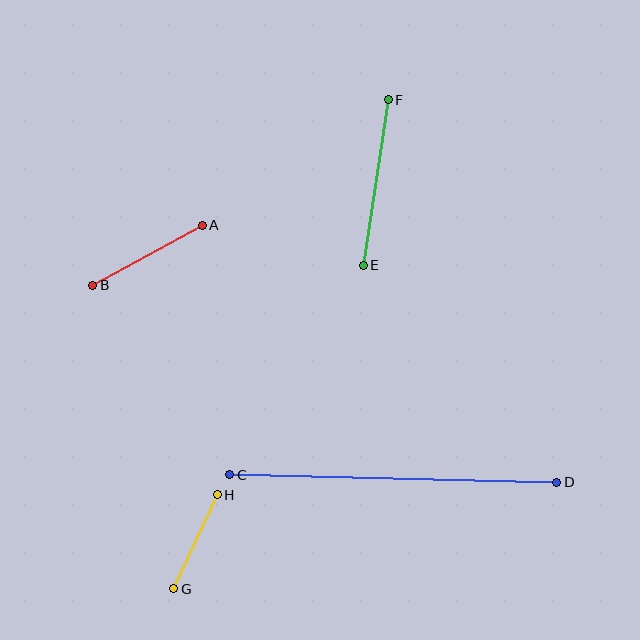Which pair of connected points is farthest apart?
Points C and D are farthest apart.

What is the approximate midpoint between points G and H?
The midpoint is at approximately (196, 542) pixels.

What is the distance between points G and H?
The distance is approximately 104 pixels.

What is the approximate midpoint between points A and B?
The midpoint is at approximately (148, 255) pixels.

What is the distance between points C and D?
The distance is approximately 327 pixels.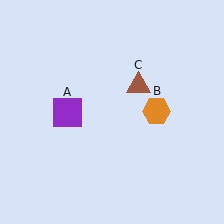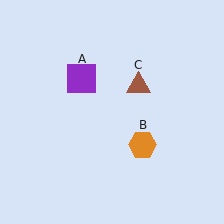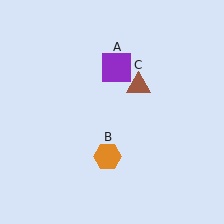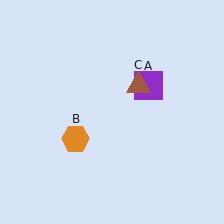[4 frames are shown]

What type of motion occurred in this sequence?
The purple square (object A), orange hexagon (object B) rotated clockwise around the center of the scene.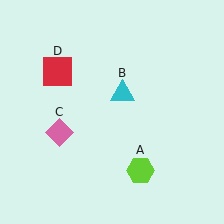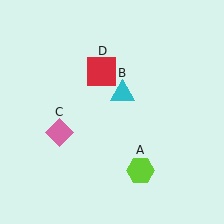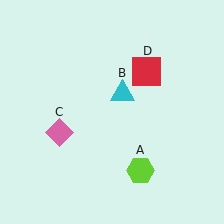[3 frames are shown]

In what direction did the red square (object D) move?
The red square (object D) moved right.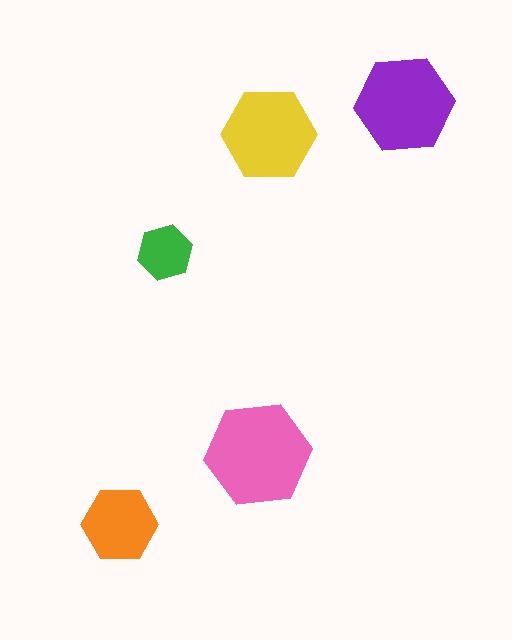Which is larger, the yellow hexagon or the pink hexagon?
The pink one.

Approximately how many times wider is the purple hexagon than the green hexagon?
About 2 times wider.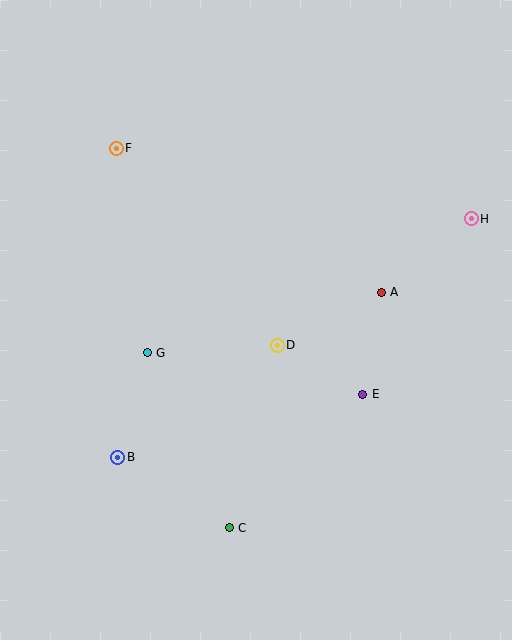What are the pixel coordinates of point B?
Point B is at (118, 457).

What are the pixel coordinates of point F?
Point F is at (116, 148).